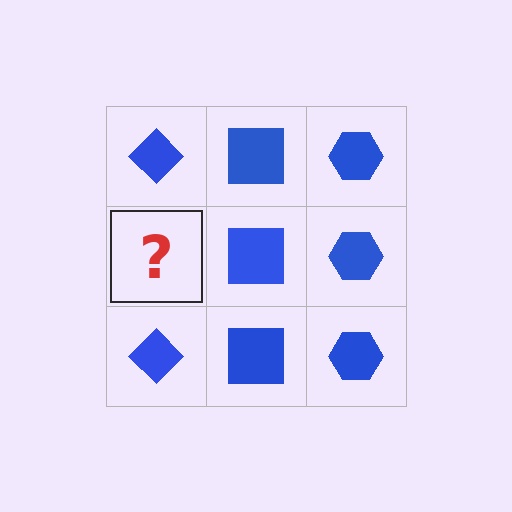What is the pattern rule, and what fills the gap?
The rule is that each column has a consistent shape. The gap should be filled with a blue diamond.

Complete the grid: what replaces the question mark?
The question mark should be replaced with a blue diamond.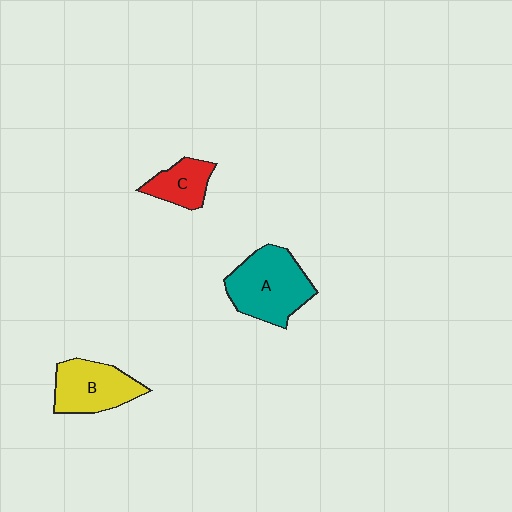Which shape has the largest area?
Shape A (teal).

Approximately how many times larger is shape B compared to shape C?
Approximately 1.6 times.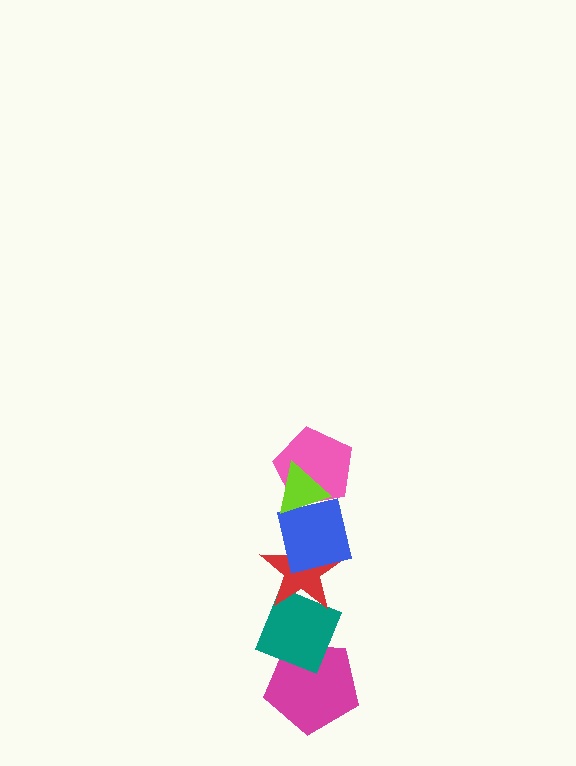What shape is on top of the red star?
The blue square is on top of the red star.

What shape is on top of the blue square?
The pink pentagon is on top of the blue square.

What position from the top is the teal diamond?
The teal diamond is 5th from the top.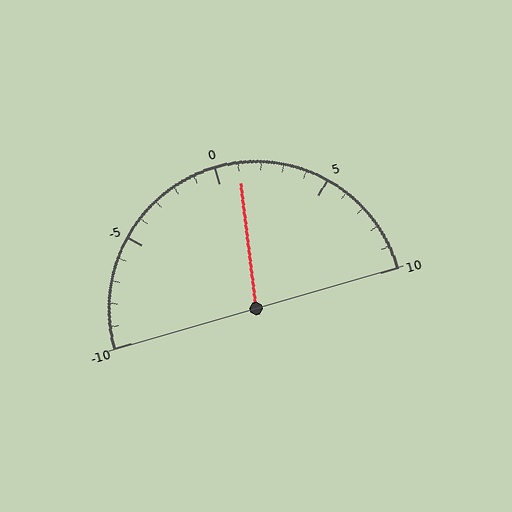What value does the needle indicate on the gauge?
The needle indicates approximately 1.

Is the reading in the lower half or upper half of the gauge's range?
The reading is in the upper half of the range (-10 to 10).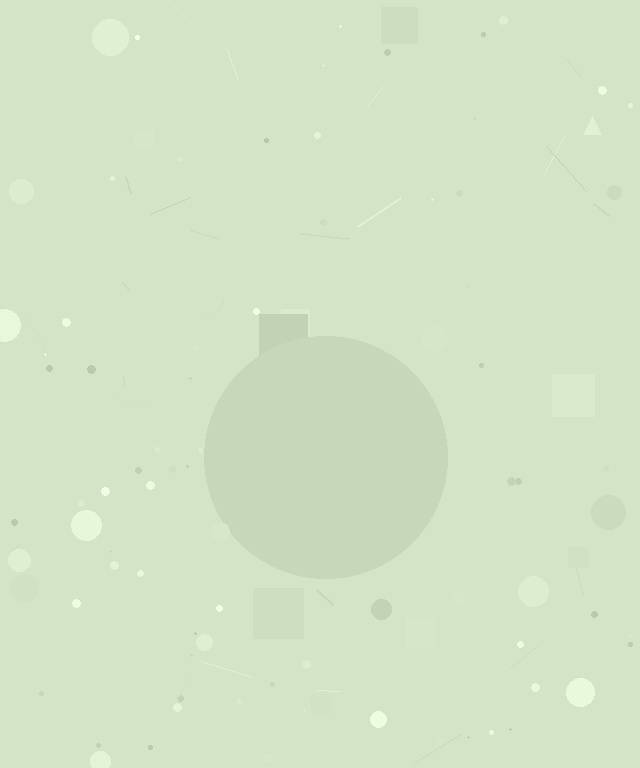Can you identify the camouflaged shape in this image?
The camouflaged shape is a circle.